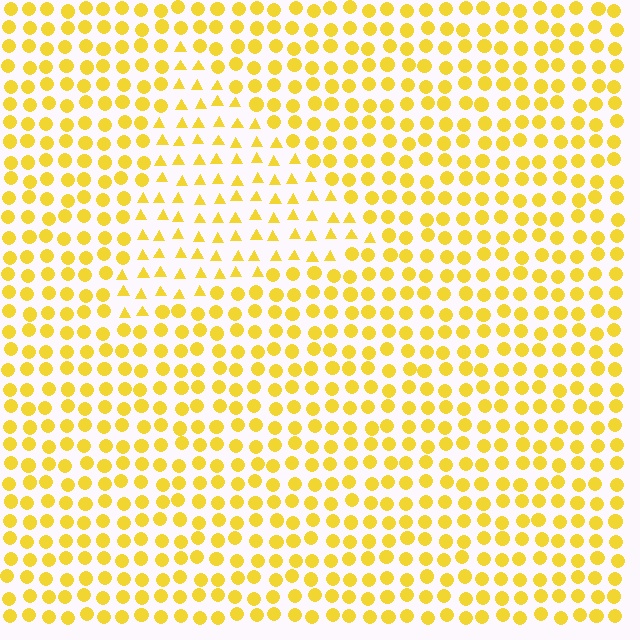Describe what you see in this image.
The image is filled with small yellow elements arranged in a uniform grid. A triangle-shaped region contains triangles, while the surrounding area contains circles. The boundary is defined purely by the change in element shape.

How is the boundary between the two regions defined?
The boundary is defined by a change in element shape: triangles inside vs. circles outside. All elements share the same color and spacing.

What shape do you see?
I see a triangle.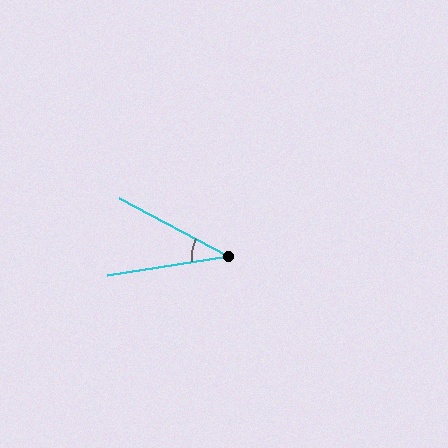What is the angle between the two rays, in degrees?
Approximately 37 degrees.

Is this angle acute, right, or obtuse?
It is acute.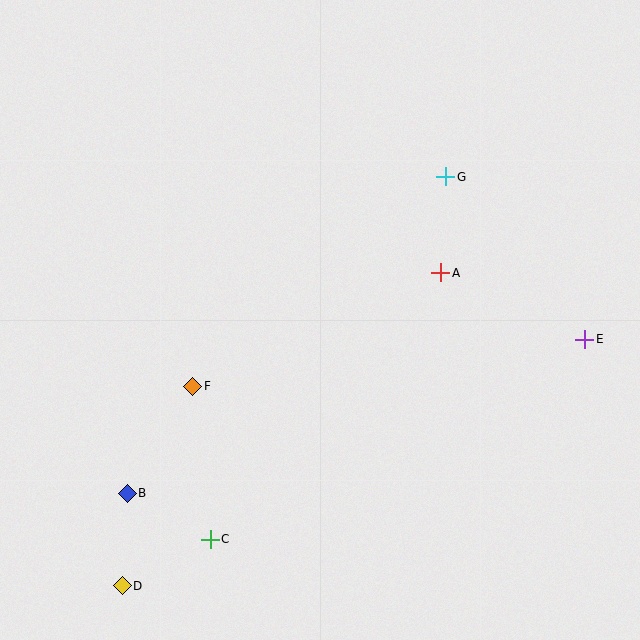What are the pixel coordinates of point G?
Point G is at (446, 177).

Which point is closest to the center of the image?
Point A at (441, 273) is closest to the center.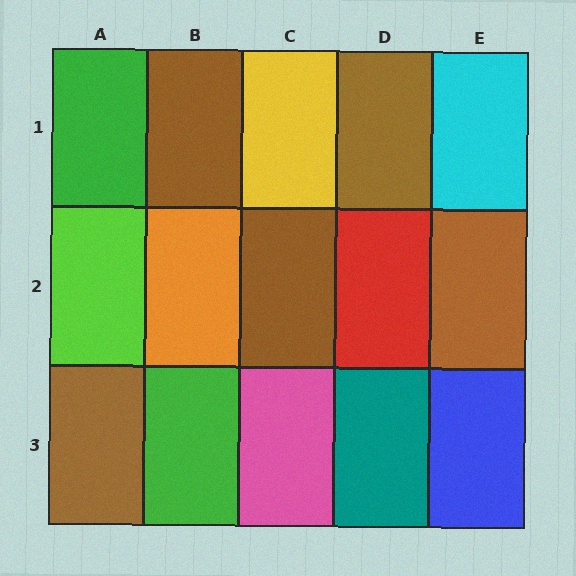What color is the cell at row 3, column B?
Green.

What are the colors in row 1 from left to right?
Green, brown, yellow, brown, cyan.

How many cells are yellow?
1 cell is yellow.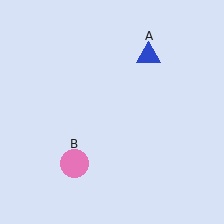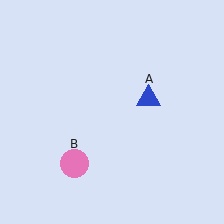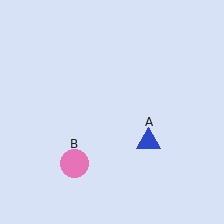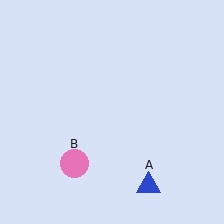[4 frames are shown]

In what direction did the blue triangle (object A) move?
The blue triangle (object A) moved down.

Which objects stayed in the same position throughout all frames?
Pink circle (object B) remained stationary.